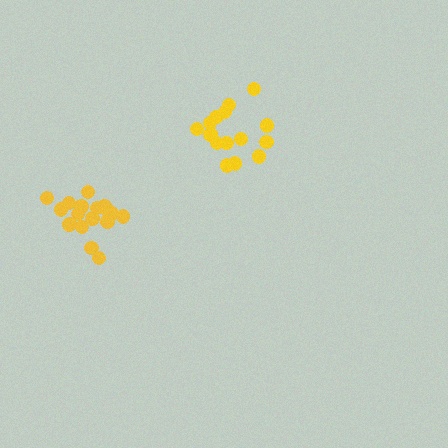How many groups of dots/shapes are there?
There are 2 groups.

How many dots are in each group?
Group 1: 18 dots, Group 2: 15 dots (33 total).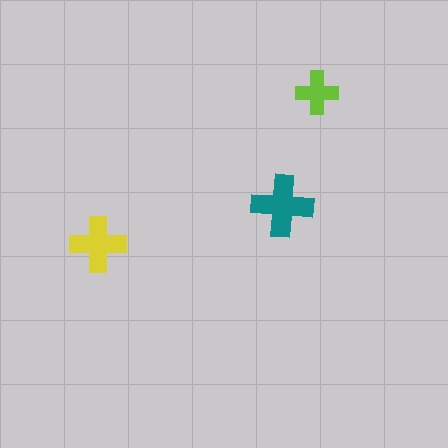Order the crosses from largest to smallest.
the teal one, the yellow one, the lime one.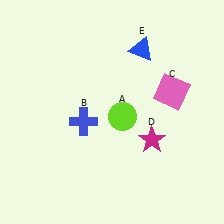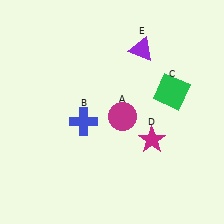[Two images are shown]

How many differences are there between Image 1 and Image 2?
There are 3 differences between the two images.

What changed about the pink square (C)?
In Image 1, C is pink. In Image 2, it changed to green.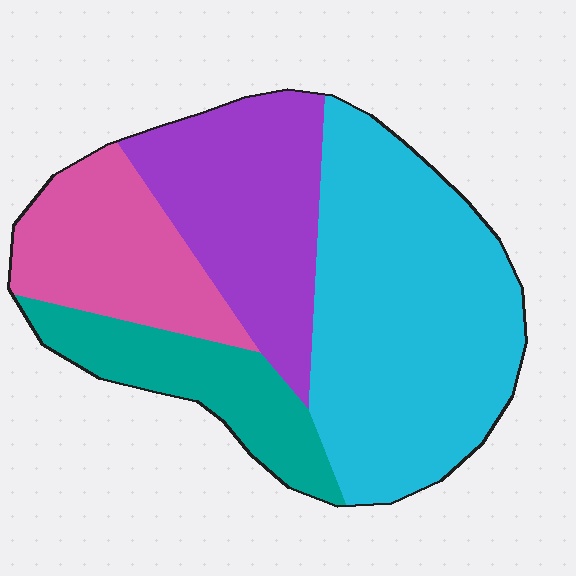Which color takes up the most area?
Cyan, at roughly 45%.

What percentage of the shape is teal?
Teal covers roughly 15% of the shape.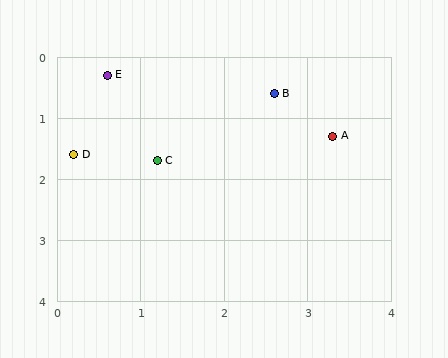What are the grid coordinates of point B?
Point B is at approximately (2.6, 0.6).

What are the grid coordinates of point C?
Point C is at approximately (1.2, 1.7).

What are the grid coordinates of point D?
Point D is at approximately (0.2, 1.6).